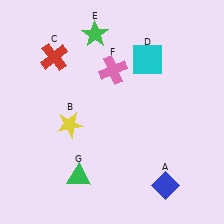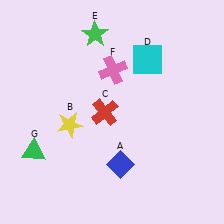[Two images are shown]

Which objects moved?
The objects that moved are: the blue diamond (A), the red cross (C), the green triangle (G).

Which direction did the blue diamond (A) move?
The blue diamond (A) moved left.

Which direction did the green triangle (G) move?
The green triangle (G) moved left.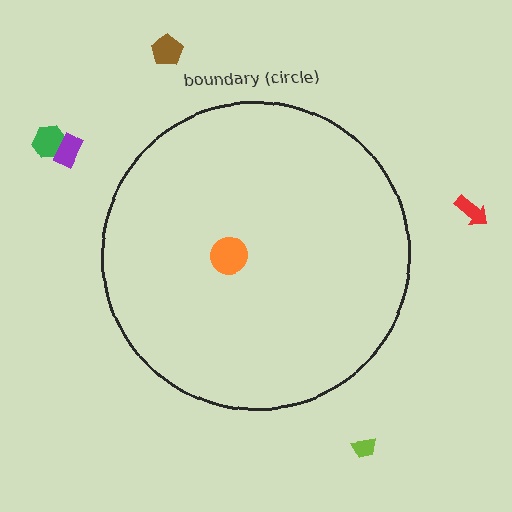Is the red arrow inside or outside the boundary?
Outside.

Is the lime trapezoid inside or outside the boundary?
Outside.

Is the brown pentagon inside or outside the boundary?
Outside.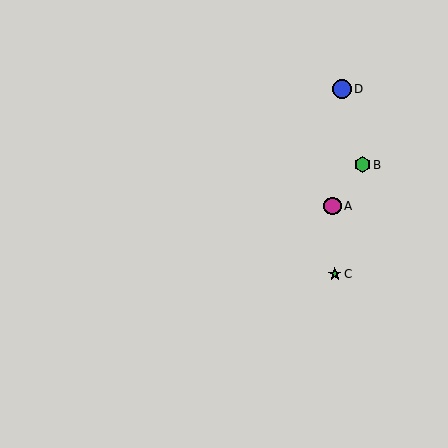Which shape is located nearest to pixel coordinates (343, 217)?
The magenta circle (labeled A) at (332, 206) is nearest to that location.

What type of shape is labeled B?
Shape B is a green hexagon.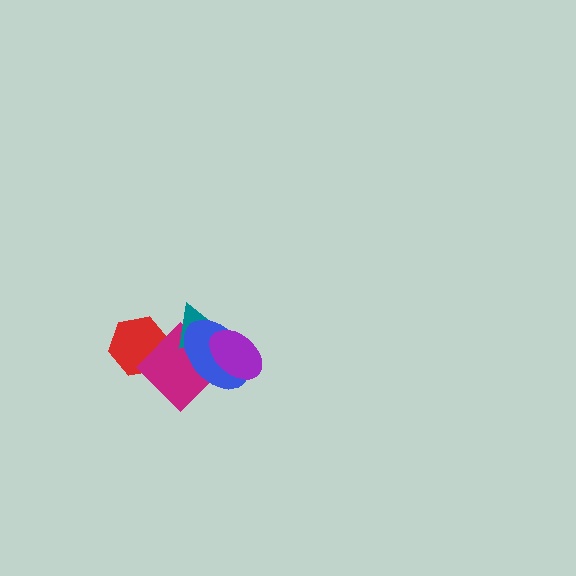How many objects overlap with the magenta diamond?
4 objects overlap with the magenta diamond.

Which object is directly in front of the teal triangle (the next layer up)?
The blue ellipse is directly in front of the teal triangle.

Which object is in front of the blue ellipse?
The purple ellipse is in front of the blue ellipse.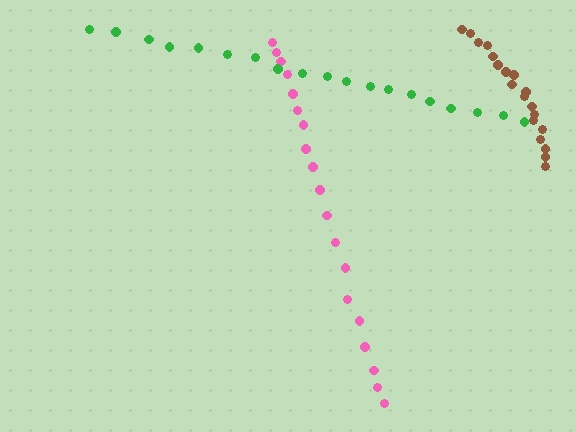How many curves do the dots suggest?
There are 3 distinct paths.